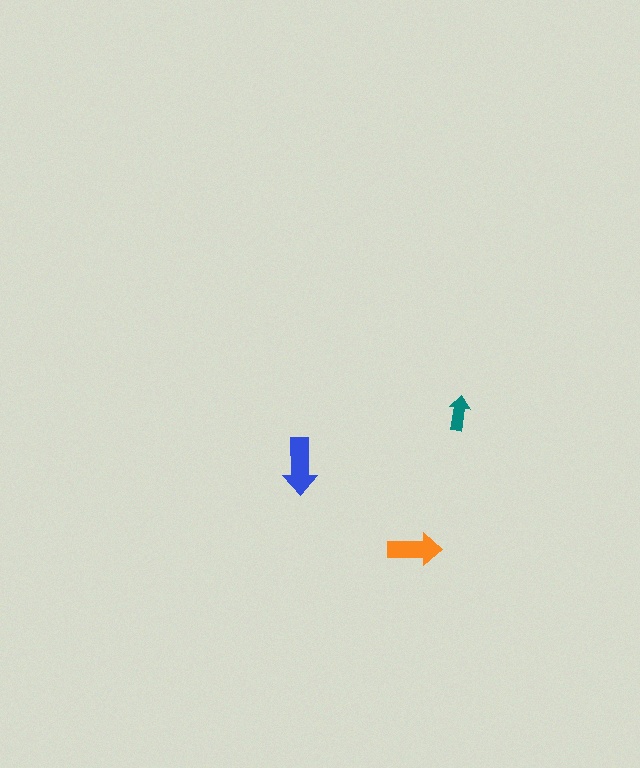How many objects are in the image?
There are 3 objects in the image.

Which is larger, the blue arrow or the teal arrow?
The blue one.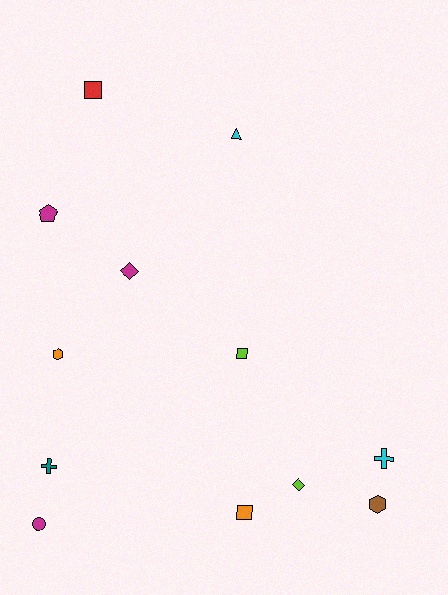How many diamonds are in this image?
There are 2 diamonds.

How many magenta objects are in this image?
There are 3 magenta objects.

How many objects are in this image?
There are 12 objects.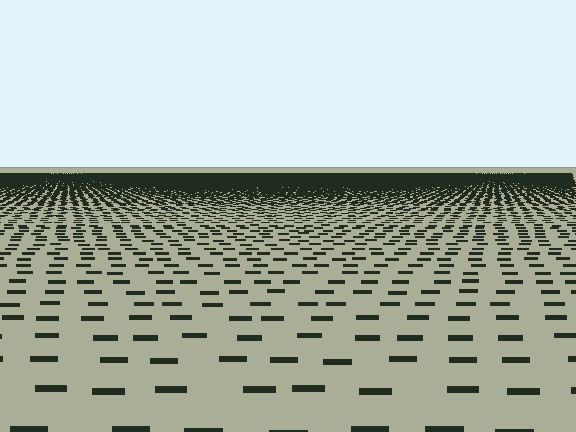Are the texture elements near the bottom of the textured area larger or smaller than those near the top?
Larger. Near the bottom, elements are closer to the viewer and appear at a bigger on-screen size.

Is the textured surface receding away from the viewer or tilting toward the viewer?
The surface is receding away from the viewer. Texture elements get smaller and denser toward the top.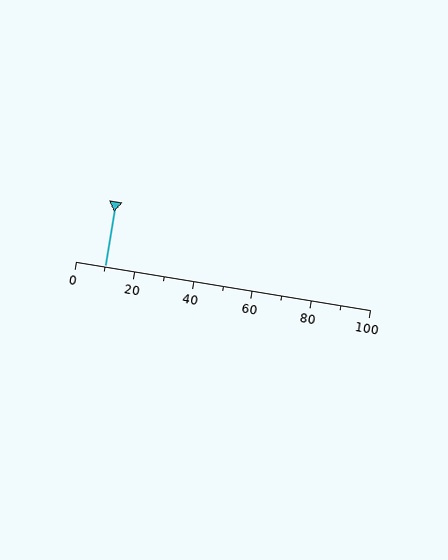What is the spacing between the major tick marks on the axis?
The major ticks are spaced 20 apart.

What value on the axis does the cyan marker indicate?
The marker indicates approximately 10.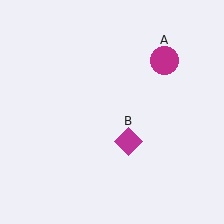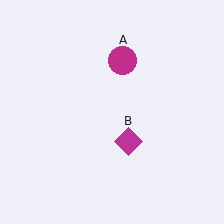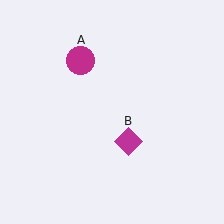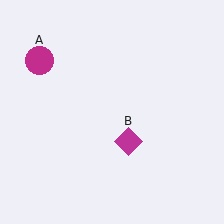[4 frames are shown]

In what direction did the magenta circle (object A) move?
The magenta circle (object A) moved left.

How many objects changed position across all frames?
1 object changed position: magenta circle (object A).